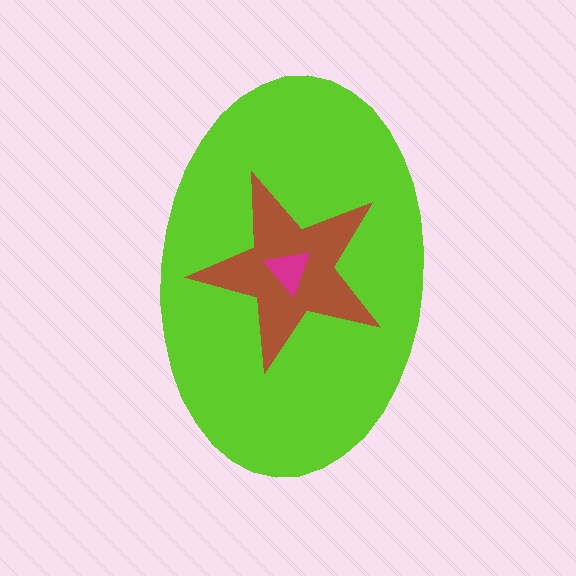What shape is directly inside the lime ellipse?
The brown star.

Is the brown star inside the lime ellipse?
Yes.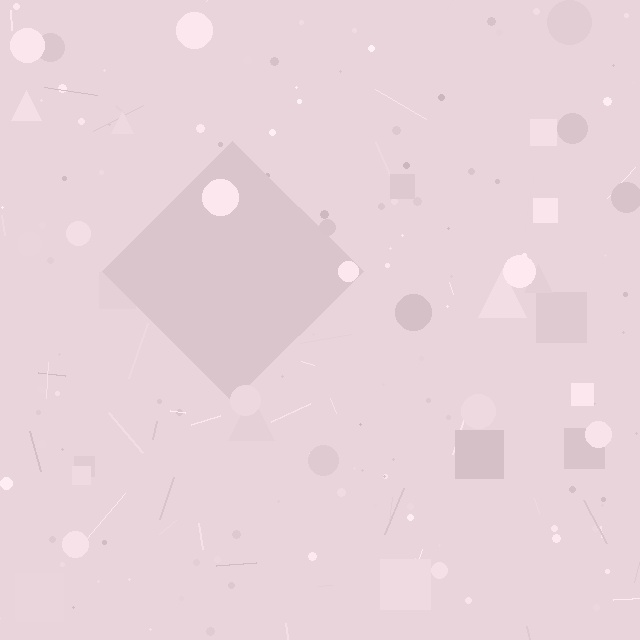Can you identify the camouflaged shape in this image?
The camouflaged shape is a diamond.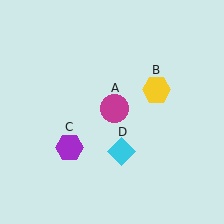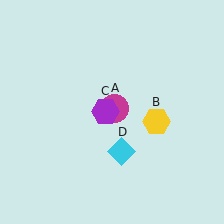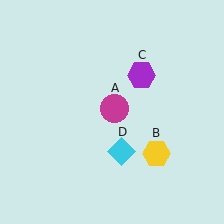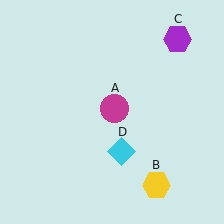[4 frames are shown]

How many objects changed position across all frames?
2 objects changed position: yellow hexagon (object B), purple hexagon (object C).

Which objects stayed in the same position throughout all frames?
Magenta circle (object A) and cyan diamond (object D) remained stationary.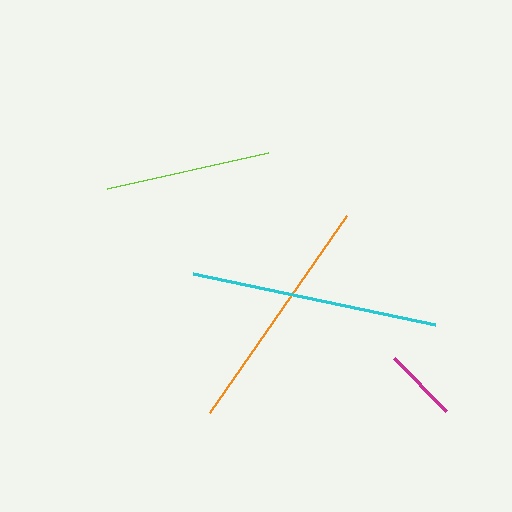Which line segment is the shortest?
The magenta line is the shortest at approximately 74 pixels.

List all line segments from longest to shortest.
From longest to shortest: cyan, orange, lime, magenta.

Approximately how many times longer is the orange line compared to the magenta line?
The orange line is approximately 3.2 times the length of the magenta line.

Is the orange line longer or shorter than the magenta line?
The orange line is longer than the magenta line.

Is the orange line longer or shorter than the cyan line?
The cyan line is longer than the orange line.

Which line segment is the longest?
The cyan line is the longest at approximately 248 pixels.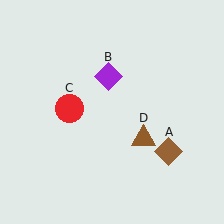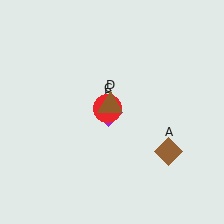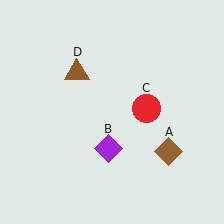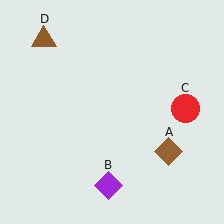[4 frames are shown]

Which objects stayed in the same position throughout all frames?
Brown diamond (object A) remained stationary.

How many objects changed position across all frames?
3 objects changed position: purple diamond (object B), red circle (object C), brown triangle (object D).